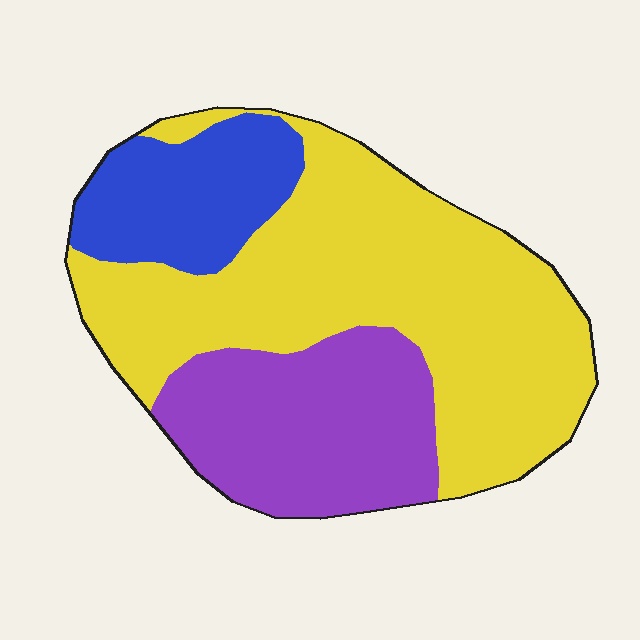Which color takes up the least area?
Blue, at roughly 15%.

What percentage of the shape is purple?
Purple covers roughly 25% of the shape.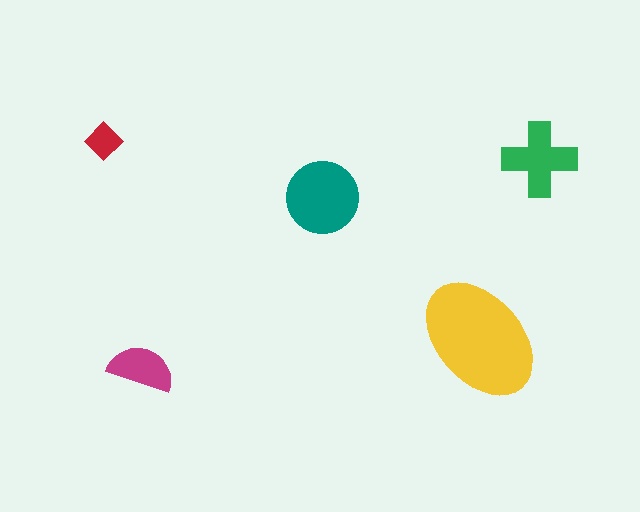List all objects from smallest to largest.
The red diamond, the magenta semicircle, the green cross, the teal circle, the yellow ellipse.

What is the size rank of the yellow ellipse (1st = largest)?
1st.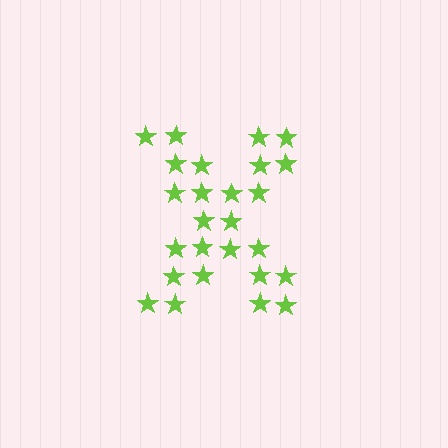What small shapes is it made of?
It is made of small stars.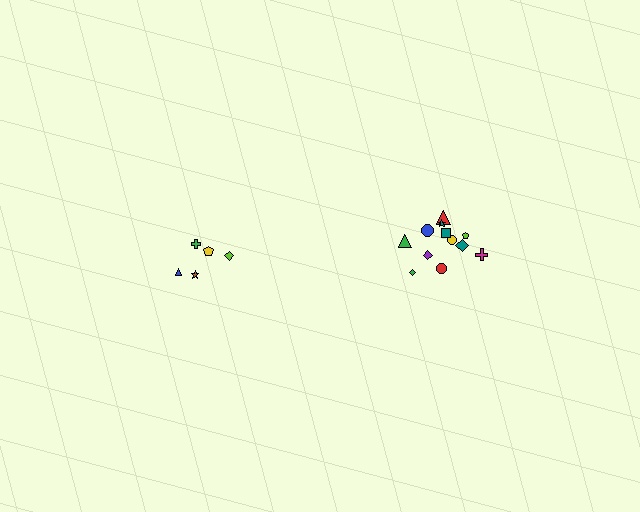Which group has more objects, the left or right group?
The right group.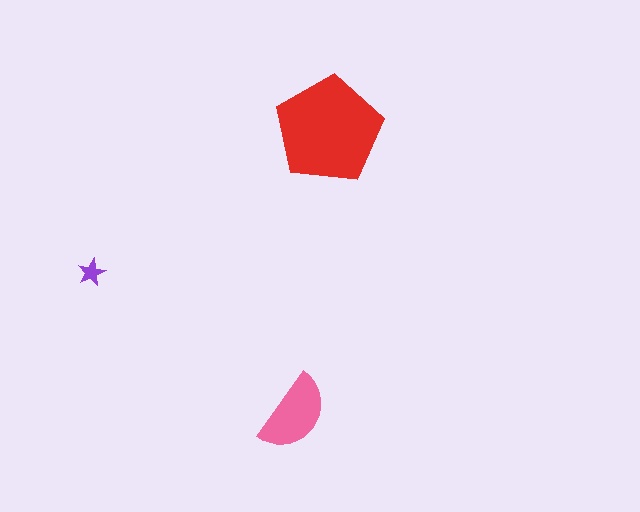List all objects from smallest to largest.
The purple star, the pink semicircle, the red pentagon.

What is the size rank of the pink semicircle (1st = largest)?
2nd.